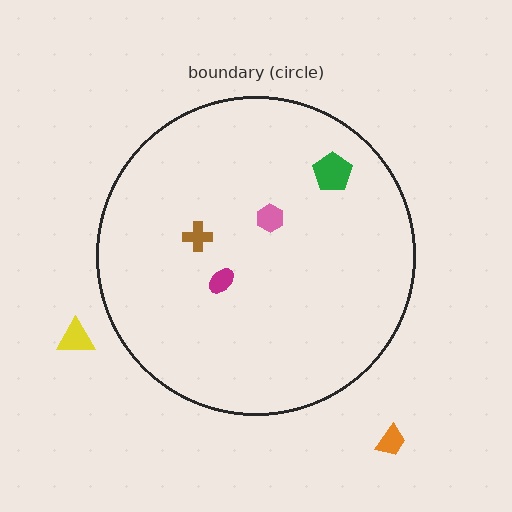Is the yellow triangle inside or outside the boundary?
Outside.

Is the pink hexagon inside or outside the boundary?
Inside.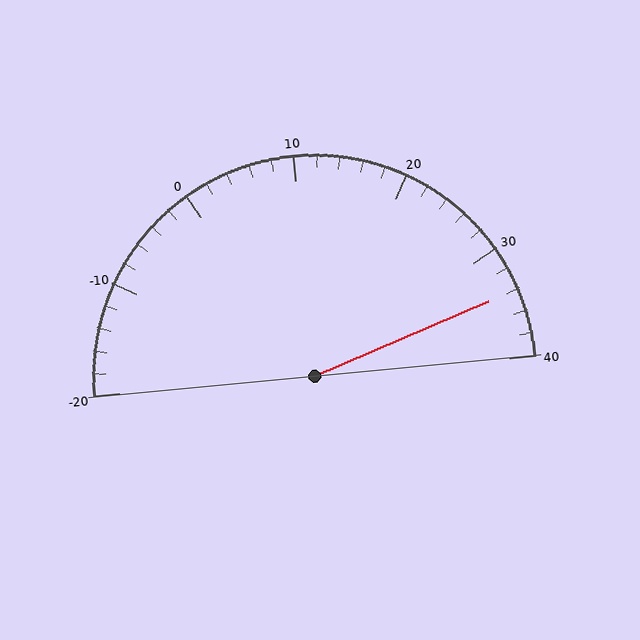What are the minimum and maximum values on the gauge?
The gauge ranges from -20 to 40.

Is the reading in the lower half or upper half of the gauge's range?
The reading is in the upper half of the range (-20 to 40).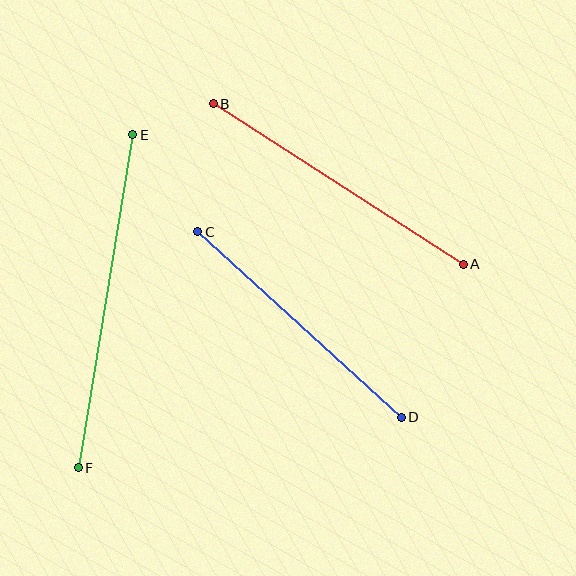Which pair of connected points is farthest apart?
Points E and F are farthest apart.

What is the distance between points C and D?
The distance is approximately 275 pixels.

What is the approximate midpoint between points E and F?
The midpoint is at approximately (106, 301) pixels.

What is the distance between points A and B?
The distance is approximately 297 pixels.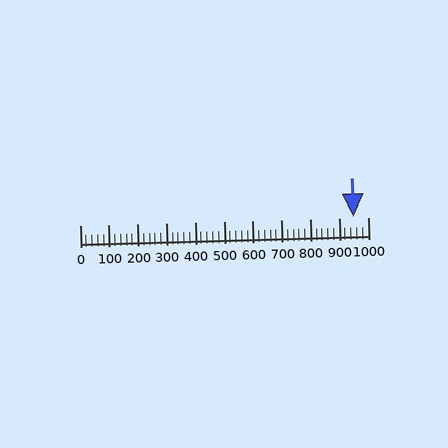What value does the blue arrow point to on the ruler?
The blue arrow points to approximately 950.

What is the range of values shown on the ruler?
The ruler shows values from 0 to 1000.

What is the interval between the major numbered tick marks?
The major tick marks are spaced 100 units apart.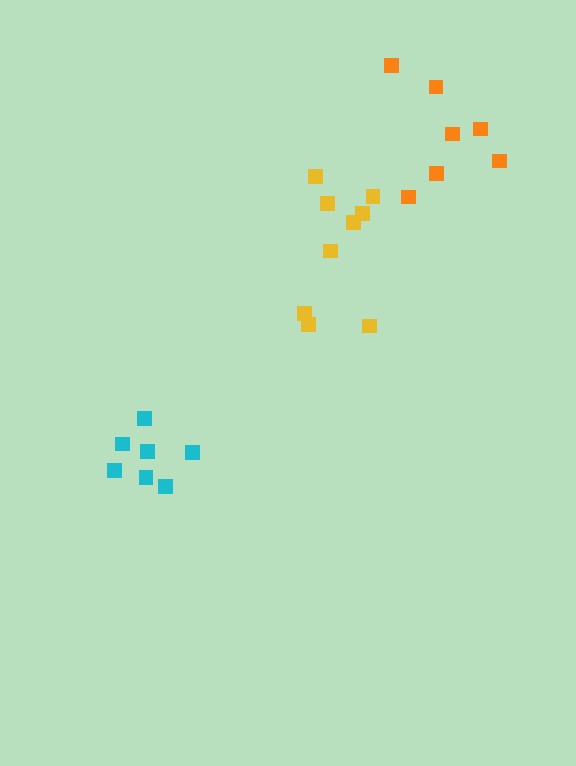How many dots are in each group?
Group 1: 7 dots, Group 2: 9 dots, Group 3: 7 dots (23 total).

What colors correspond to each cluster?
The clusters are colored: cyan, yellow, orange.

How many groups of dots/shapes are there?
There are 3 groups.